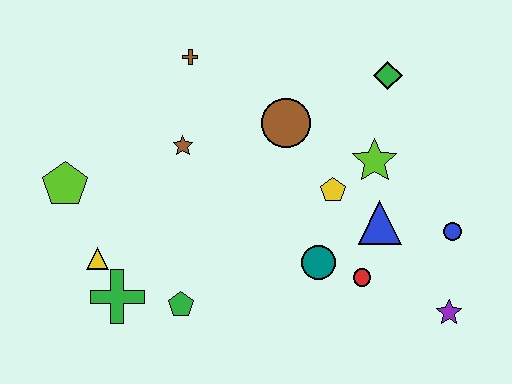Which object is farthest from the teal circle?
The lime pentagon is farthest from the teal circle.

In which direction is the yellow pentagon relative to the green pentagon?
The yellow pentagon is to the right of the green pentagon.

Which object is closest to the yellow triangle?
The green cross is closest to the yellow triangle.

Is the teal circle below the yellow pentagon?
Yes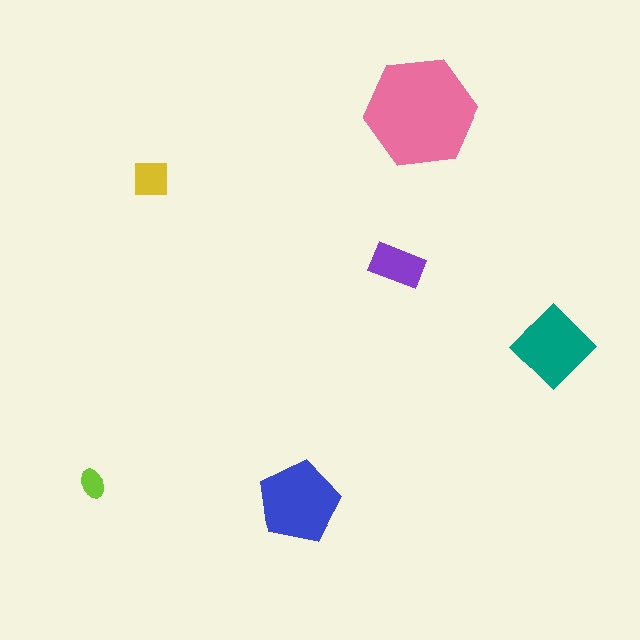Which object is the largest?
The pink hexagon.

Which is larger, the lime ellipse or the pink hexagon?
The pink hexagon.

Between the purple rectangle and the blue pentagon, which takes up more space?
The blue pentagon.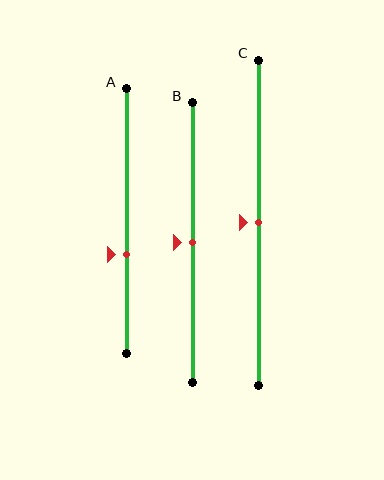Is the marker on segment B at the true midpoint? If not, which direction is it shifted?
Yes, the marker on segment B is at the true midpoint.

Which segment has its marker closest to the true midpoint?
Segment B has its marker closest to the true midpoint.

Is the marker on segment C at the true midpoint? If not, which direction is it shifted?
Yes, the marker on segment C is at the true midpoint.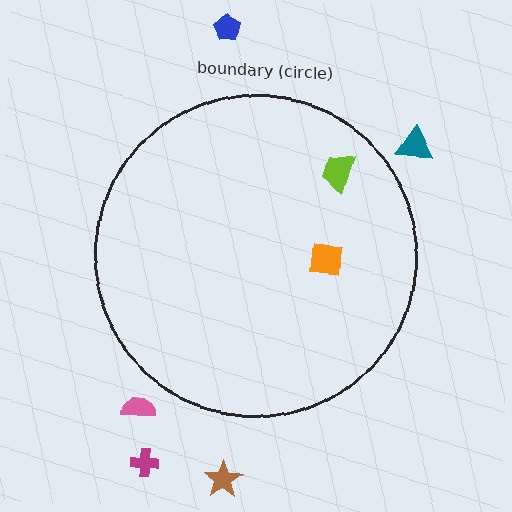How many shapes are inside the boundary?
2 inside, 5 outside.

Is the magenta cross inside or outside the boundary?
Outside.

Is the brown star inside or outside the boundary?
Outside.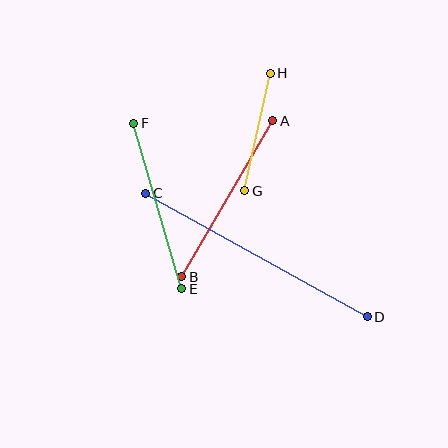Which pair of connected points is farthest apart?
Points C and D are farthest apart.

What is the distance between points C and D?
The distance is approximately 254 pixels.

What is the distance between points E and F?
The distance is approximately 172 pixels.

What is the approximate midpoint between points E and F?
The midpoint is at approximately (158, 206) pixels.